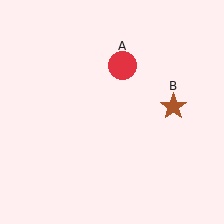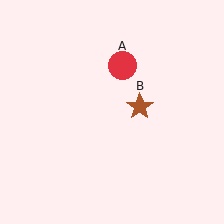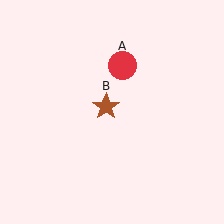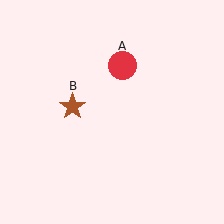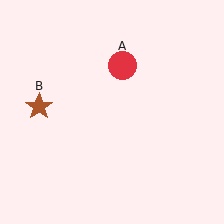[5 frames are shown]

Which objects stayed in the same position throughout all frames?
Red circle (object A) remained stationary.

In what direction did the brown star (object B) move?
The brown star (object B) moved left.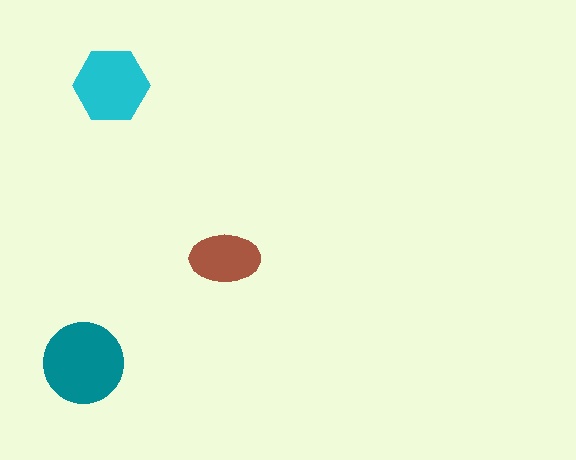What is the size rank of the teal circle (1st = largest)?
1st.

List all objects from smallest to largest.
The brown ellipse, the cyan hexagon, the teal circle.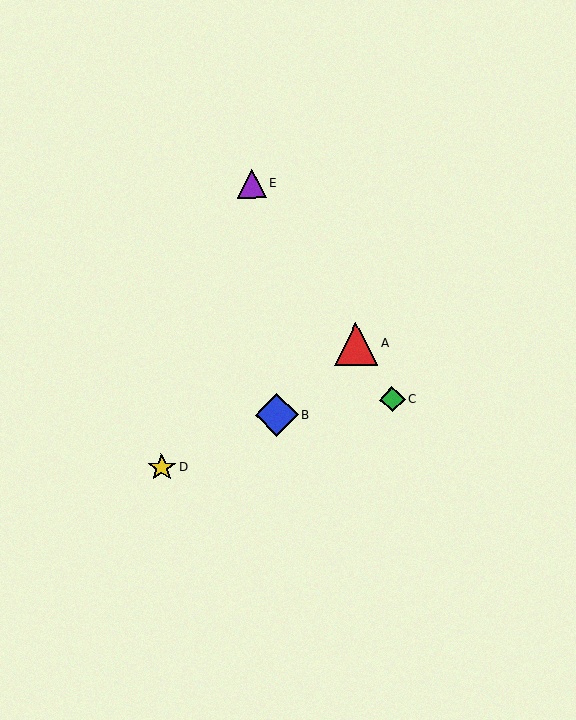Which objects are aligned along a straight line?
Objects A, C, E are aligned along a straight line.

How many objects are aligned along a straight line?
3 objects (A, C, E) are aligned along a straight line.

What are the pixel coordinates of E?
Object E is at (252, 184).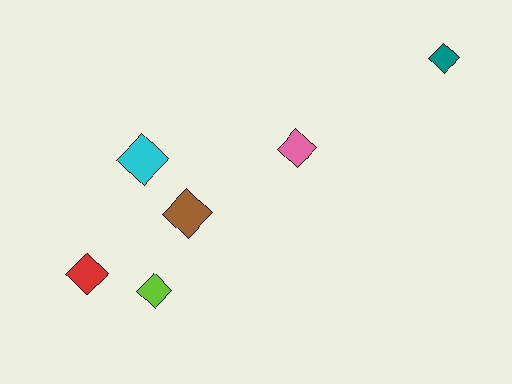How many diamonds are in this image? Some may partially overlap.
There are 6 diamonds.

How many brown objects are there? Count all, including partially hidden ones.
There is 1 brown object.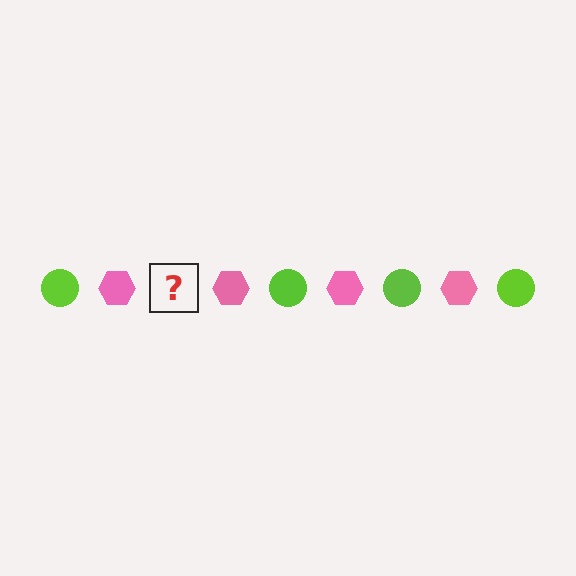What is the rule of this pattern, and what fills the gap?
The rule is that the pattern alternates between lime circle and pink hexagon. The gap should be filled with a lime circle.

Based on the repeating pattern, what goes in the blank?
The blank should be a lime circle.